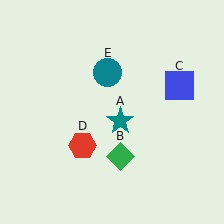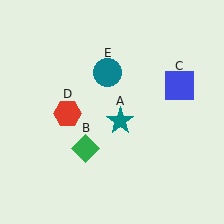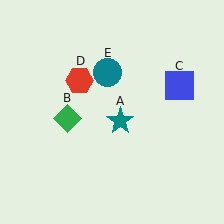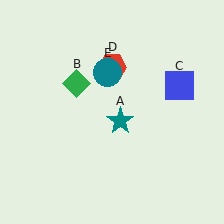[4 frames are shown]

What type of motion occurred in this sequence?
The green diamond (object B), red hexagon (object D) rotated clockwise around the center of the scene.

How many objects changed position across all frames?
2 objects changed position: green diamond (object B), red hexagon (object D).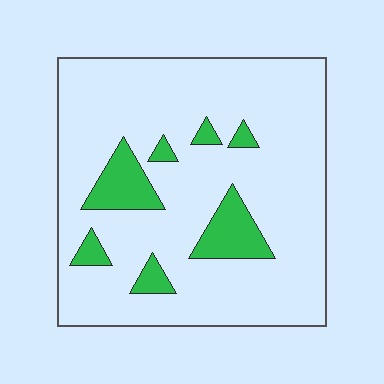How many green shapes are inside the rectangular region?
7.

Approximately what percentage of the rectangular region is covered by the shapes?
Approximately 15%.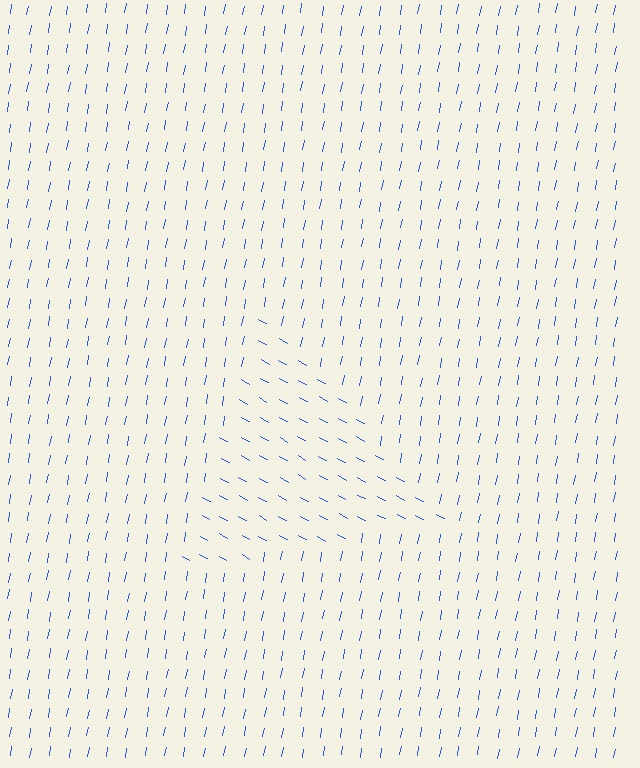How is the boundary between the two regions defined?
The boundary is defined purely by a change in line orientation (approximately 72 degrees difference). All lines are the same color and thickness.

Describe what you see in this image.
The image is filled with small blue line segments. A triangle region in the image has lines oriented differently from the surrounding lines, creating a visible texture boundary.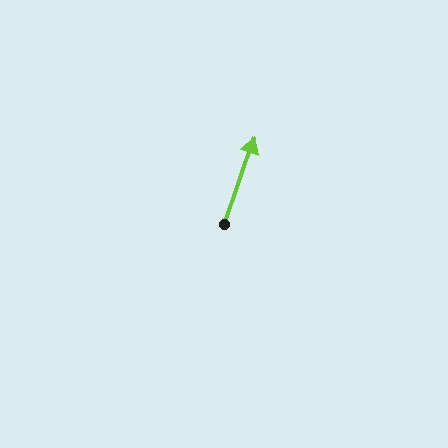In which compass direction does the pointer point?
North.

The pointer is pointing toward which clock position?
Roughly 1 o'clock.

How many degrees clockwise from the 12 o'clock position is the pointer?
Approximately 19 degrees.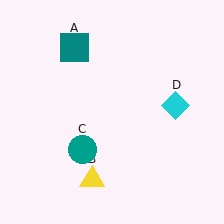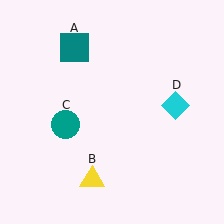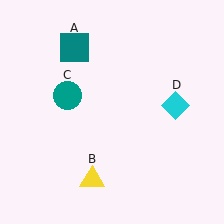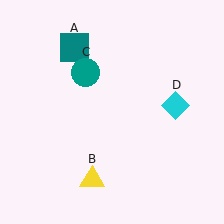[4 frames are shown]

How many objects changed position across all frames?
1 object changed position: teal circle (object C).